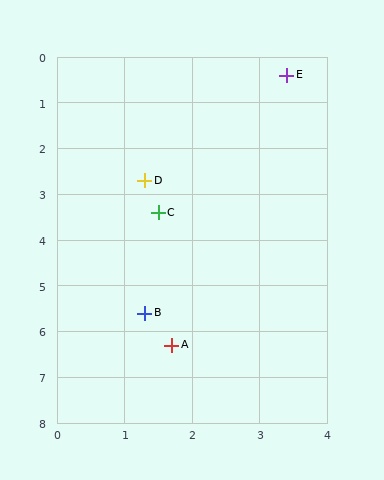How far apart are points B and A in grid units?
Points B and A are about 0.8 grid units apart.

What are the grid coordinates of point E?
Point E is at approximately (3.4, 0.4).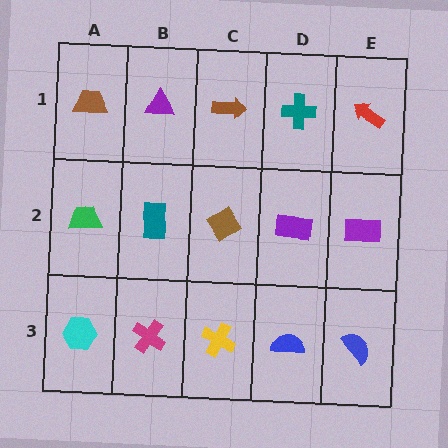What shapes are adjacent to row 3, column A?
A green trapezoid (row 2, column A), a magenta cross (row 3, column B).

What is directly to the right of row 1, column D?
A red arrow.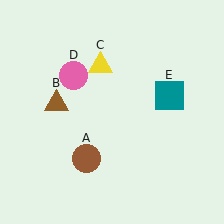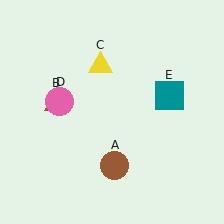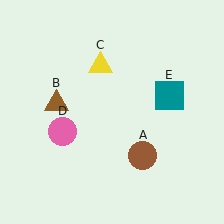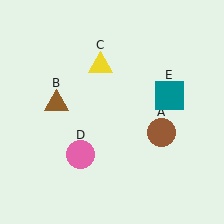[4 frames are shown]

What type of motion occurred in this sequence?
The brown circle (object A), pink circle (object D) rotated counterclockwise around the center of the scene.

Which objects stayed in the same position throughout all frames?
Brown triangle (object B) and yellow triangle (object C) and teal square (object E) remained stationary.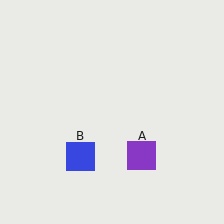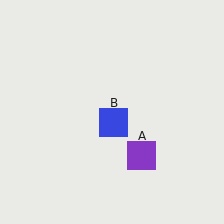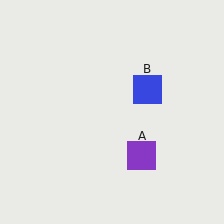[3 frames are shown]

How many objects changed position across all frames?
1 object changed position: blue square (object B).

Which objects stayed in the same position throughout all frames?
Purple square (object A) remained stationary.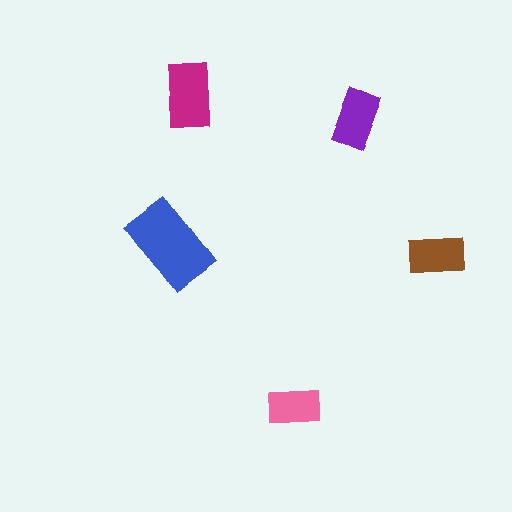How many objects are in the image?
There are 5 objects in the image.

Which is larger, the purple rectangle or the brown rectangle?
The purple one.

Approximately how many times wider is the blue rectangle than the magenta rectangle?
About 1.5 times wider.